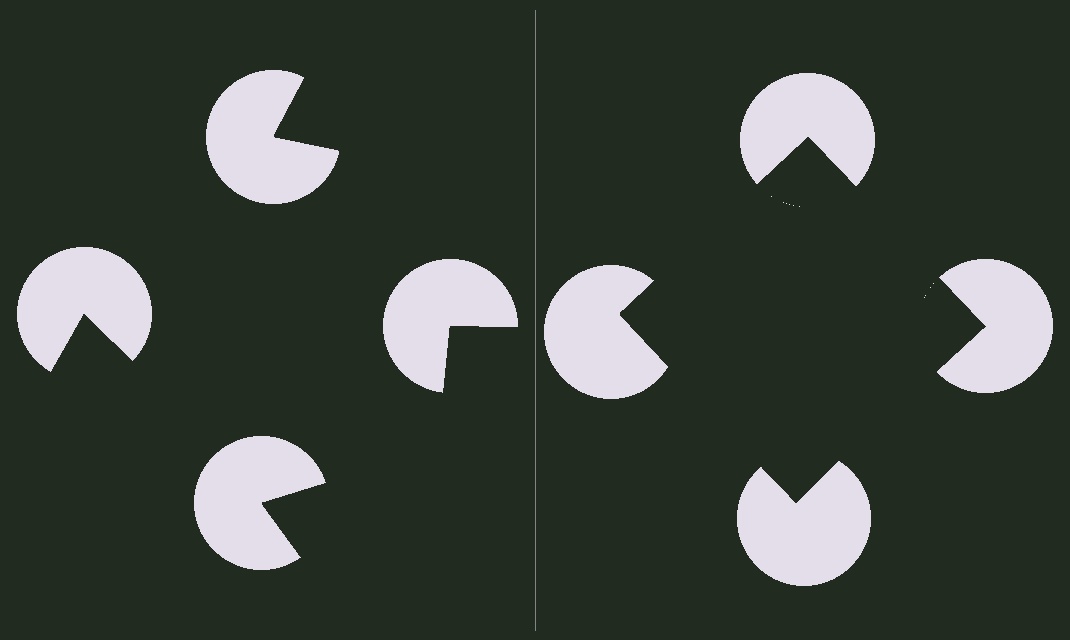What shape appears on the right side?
An illusory square.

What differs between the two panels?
The pac-man discs are positioned identically on both sides; only the wedge orientations differ. On the right they align to a square; on the left they are misaligned.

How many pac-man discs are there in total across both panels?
8 — 4 on each side.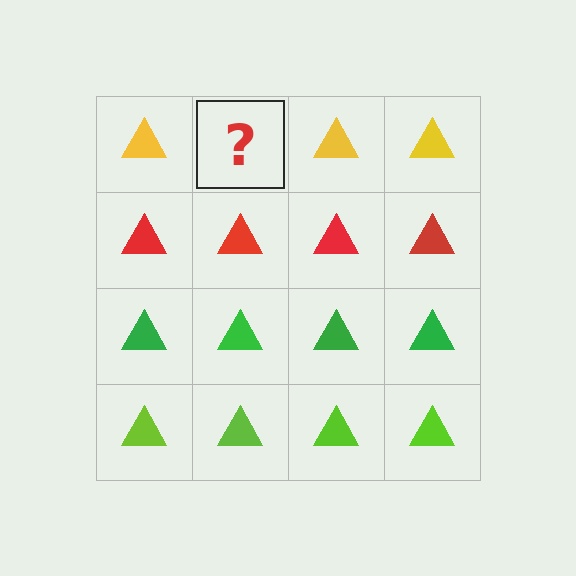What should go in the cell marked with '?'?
The missing cell should contain a yellow triangle.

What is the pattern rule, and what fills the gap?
The rule is that each row has a consistent color. The gap should be filled with a yellow triangle.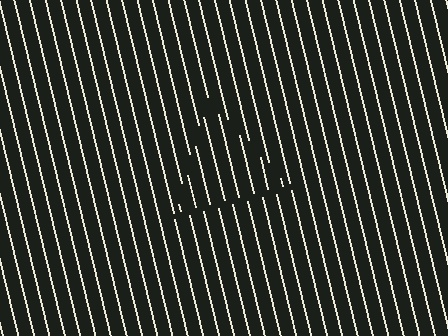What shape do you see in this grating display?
An illusory triangle. The interior of the shape contains the same grating, shifted by half a period — the contour is defined by the phase discontinuity where line-ends from the inner and outer gratings abut.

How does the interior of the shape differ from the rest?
The interior of the shape contains the same grating, shifted by half a period — the contour is defined by the phase discontinuity where line-ends from the inner and outer gratings abut.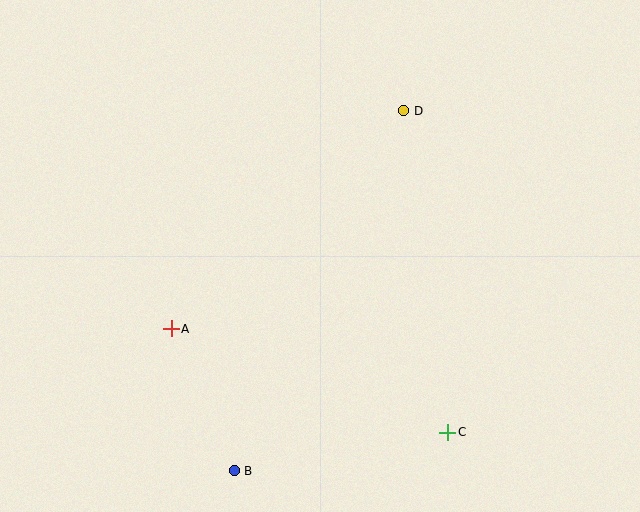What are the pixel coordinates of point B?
Point B is at (234, 471).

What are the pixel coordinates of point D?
Point D is at (404, 111).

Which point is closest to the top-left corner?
Point A is closest to the top-left corner.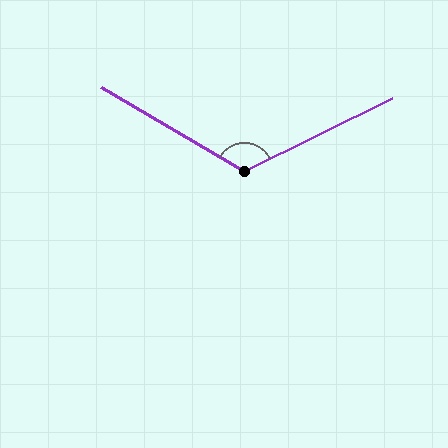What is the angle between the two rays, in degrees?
Approximately 123 degrees.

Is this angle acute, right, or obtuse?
It is obtuse.